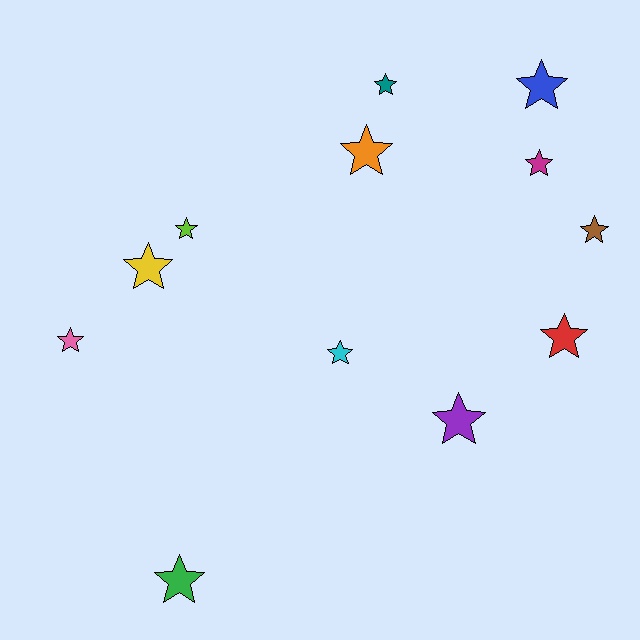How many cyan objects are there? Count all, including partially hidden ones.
There is 1 cyan object.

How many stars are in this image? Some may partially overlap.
There are 12 stars.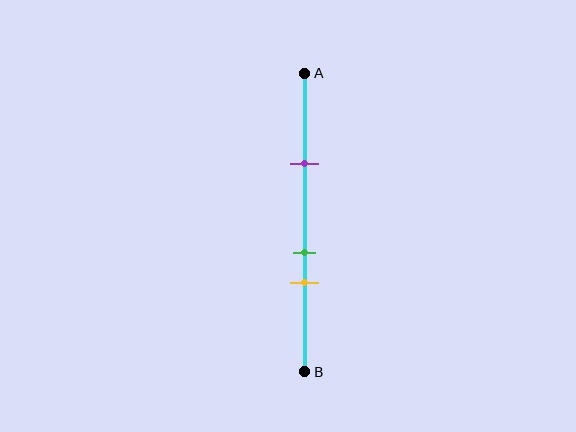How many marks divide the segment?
There are 3 marks dividing the segment.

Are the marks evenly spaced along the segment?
No, the marks are not evenly spaced.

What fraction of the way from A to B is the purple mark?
The purple mark is approximately 30% (0.3) of the way from A to B.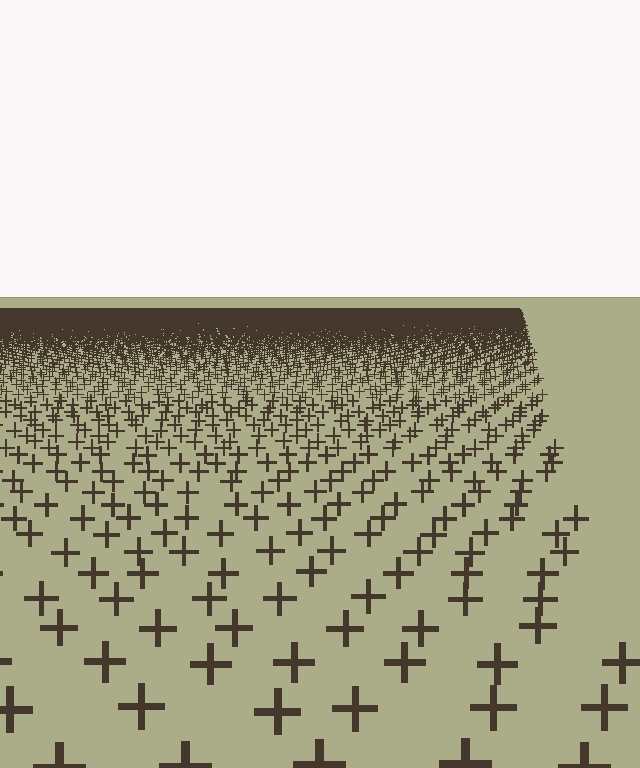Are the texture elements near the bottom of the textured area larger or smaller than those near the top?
Larger. Near the bottom, elements are closer to the viewer and appear at a bigger on-screen size.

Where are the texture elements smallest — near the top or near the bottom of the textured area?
Near the top.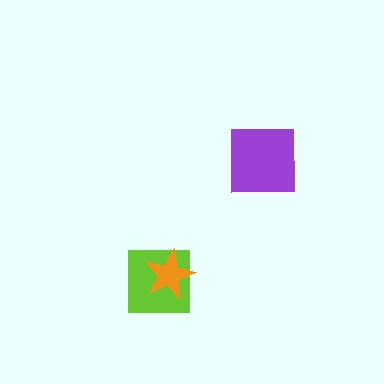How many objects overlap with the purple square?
0 objects overlap with the purple square.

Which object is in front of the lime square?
The orange star is in front of the lime square.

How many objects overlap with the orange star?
1 object overlaps with the orange star.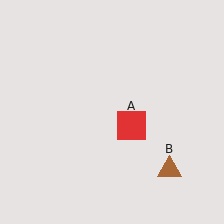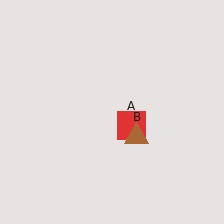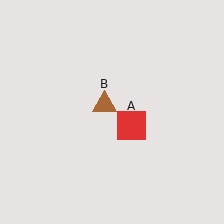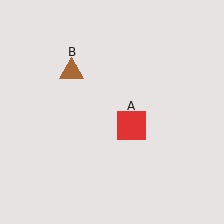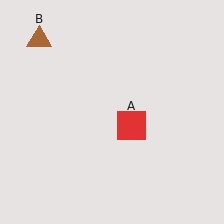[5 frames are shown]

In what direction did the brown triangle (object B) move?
The brown triangle (object B) moved up and to the left.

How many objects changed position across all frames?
1 object changed position: brown triangle (object B).